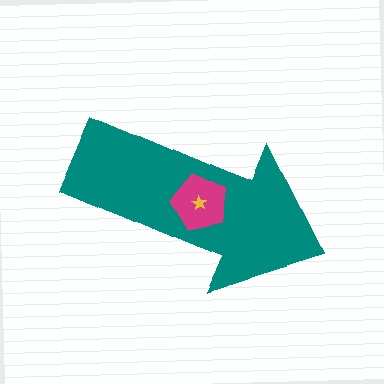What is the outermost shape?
The teal arrow.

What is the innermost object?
The yellow star.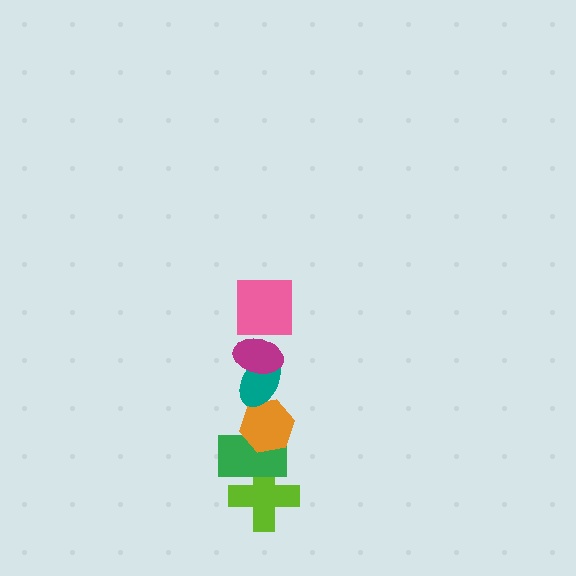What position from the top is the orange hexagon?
The orange hexagon is 4th from the top.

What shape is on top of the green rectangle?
The orange hexagon is on top of the green rectangle.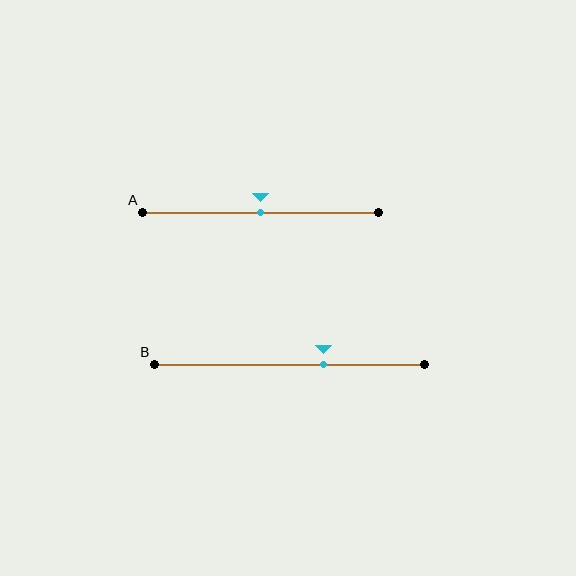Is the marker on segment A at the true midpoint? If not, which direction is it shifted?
Yes, the marker on segment A is at the true midpoint.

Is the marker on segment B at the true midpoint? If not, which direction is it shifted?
No, the marker on segment B is shifted to the right by about 13% of the segment length.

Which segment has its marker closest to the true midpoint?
Segment A has its marker closest to the true midpoint.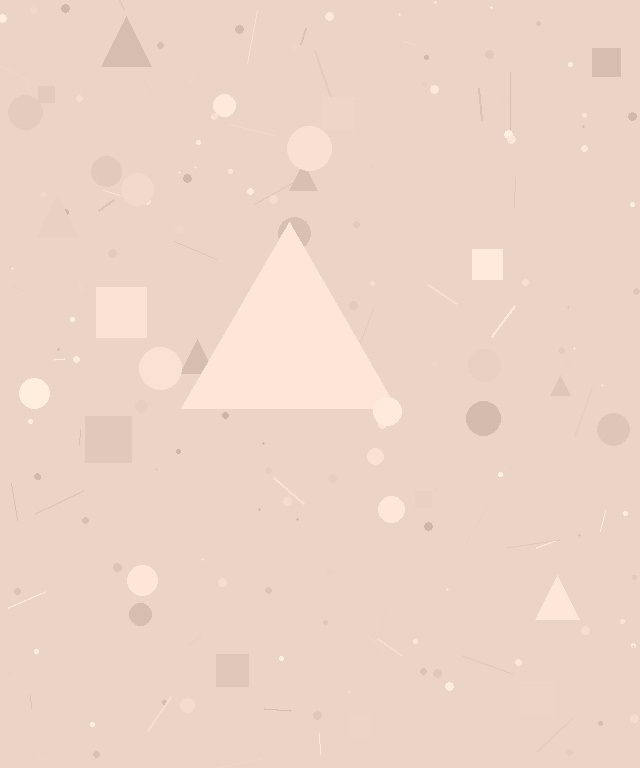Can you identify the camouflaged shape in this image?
The camouflaged shape is a triangle.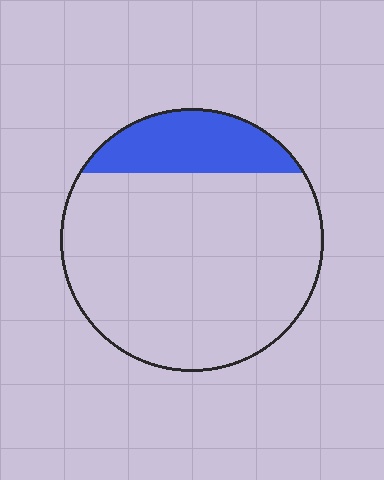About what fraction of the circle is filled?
About one fifth (1/5).